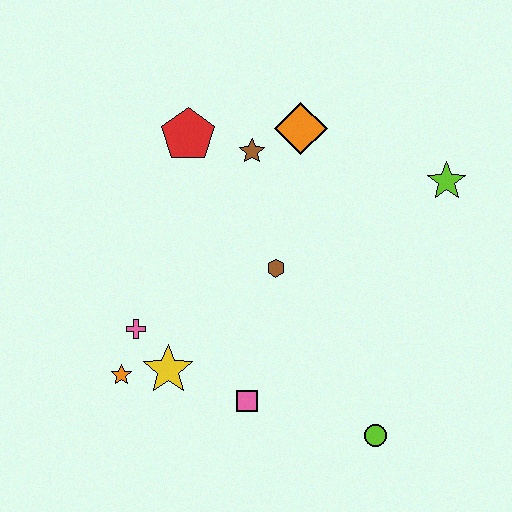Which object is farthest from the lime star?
The orange star is farthest from the lime star.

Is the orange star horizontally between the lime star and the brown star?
No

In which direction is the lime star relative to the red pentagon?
The lime star is to the right of the red pentagon.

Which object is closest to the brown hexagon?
The brown star is closest to the brown hexagon.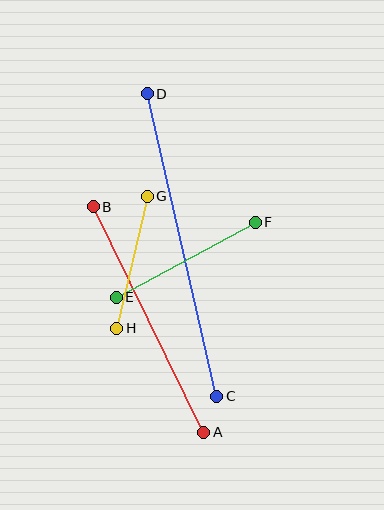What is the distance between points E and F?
The distance is approximately 158 pixels.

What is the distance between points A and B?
The distance is approximately 251 pixels.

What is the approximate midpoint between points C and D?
The midpoint is at approximately (182, 245) pixels.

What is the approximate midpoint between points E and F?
The midpoint is at approximately (186, 260) pixels.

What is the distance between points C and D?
The distance is approximately 310 pixels.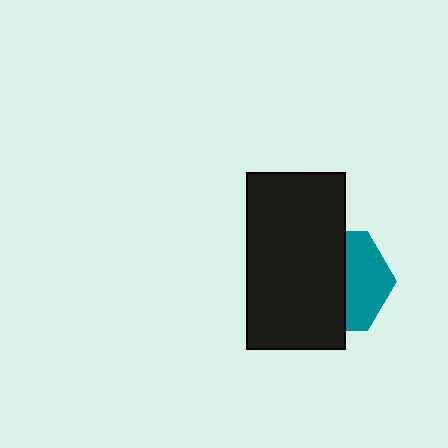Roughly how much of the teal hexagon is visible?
A small part of it is visible (roughly 42%).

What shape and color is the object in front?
The object in front is a black rectangle.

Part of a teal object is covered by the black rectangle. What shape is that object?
It is a hexagon.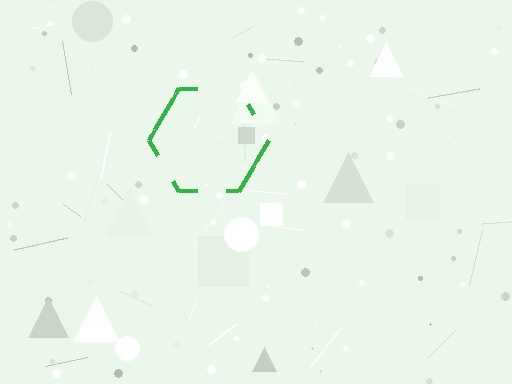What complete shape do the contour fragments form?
The contour fragments form a hexagon.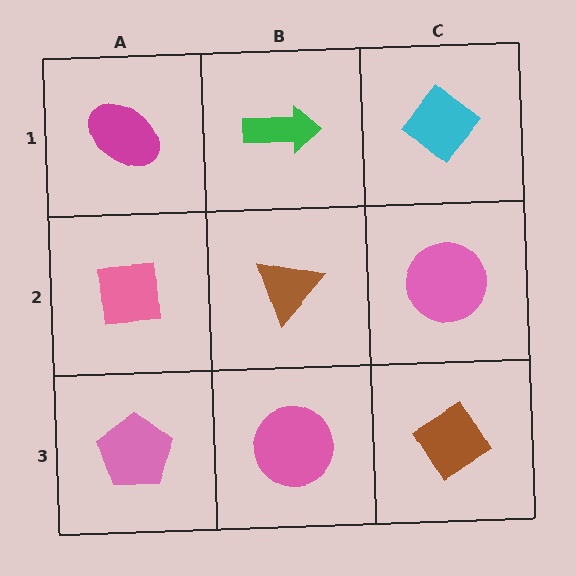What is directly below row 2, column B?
A pink circle.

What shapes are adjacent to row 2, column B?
A green arrow (row 1, column B), a pink circle (row 3, column B), a pink square (row 2, column A), a pink circle (row 2, column C).